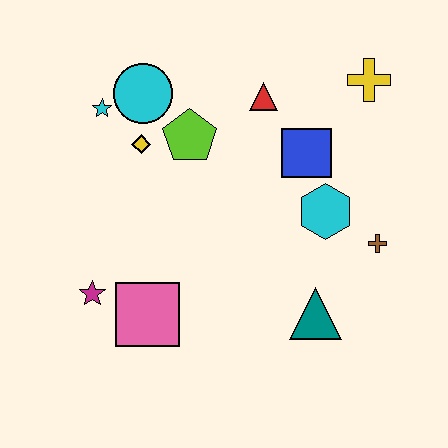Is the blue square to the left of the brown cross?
Yes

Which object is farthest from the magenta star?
The yellow cross is farthest from the magenta star.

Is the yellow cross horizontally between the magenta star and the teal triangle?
No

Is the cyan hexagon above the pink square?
Yes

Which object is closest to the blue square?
The cyan hexagon is closest to the blue square.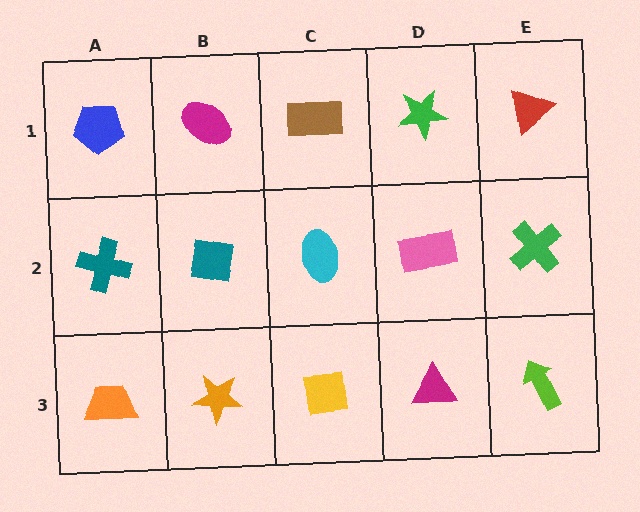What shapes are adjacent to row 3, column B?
A teal square (row 2, column B), an orange trapezoid (row 3, column A), a yellow square (row 3, column C).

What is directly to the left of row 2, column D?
A cyan ellipse.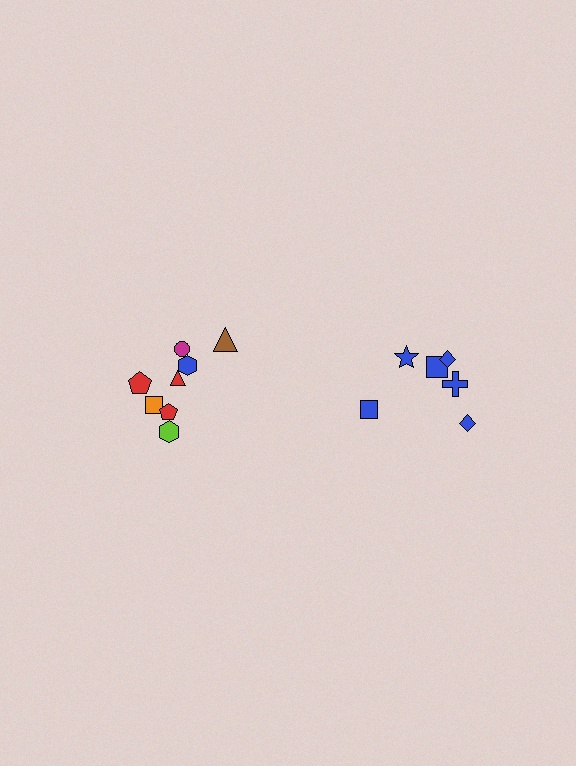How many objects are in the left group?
There are 8 objects.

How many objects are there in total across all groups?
There are 14 objects.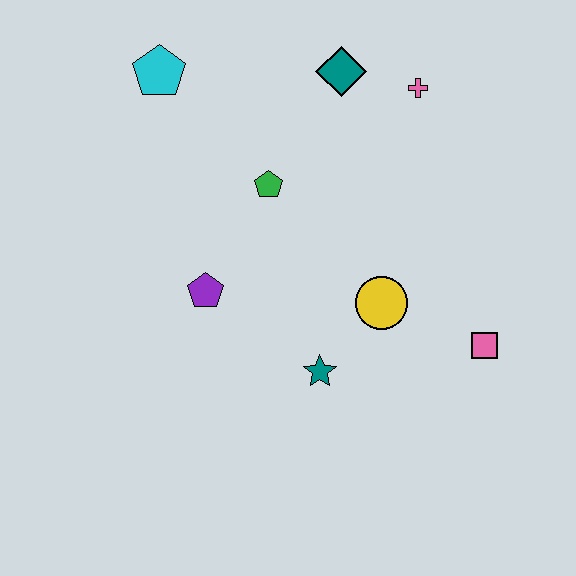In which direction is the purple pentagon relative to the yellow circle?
The purple pentagon is to the left of the yellow circle.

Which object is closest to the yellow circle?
The teal star is closest to the yellow circle.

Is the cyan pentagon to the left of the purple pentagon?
Yes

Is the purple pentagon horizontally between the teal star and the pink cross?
No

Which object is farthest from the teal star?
The cyan pentagon is farthest from the teal star.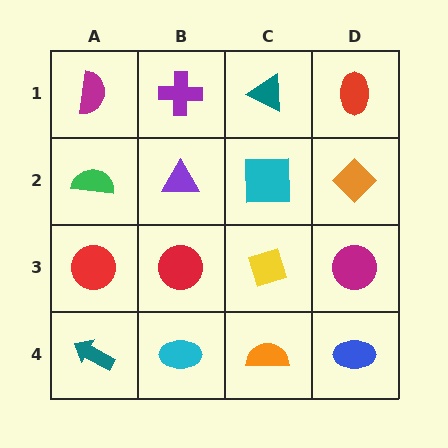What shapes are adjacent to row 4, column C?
A yellow diamond (row 3, column C), a cyan ellipse (row 4, column B), a blue ellipse (row 4, column D).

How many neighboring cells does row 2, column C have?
4.